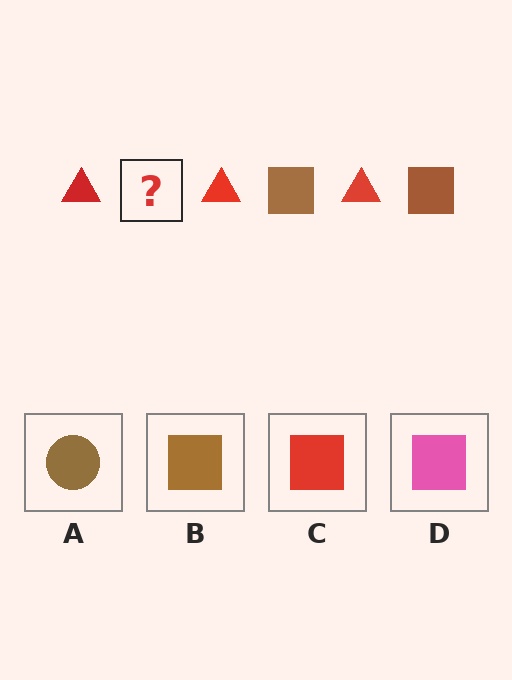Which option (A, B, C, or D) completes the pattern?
B.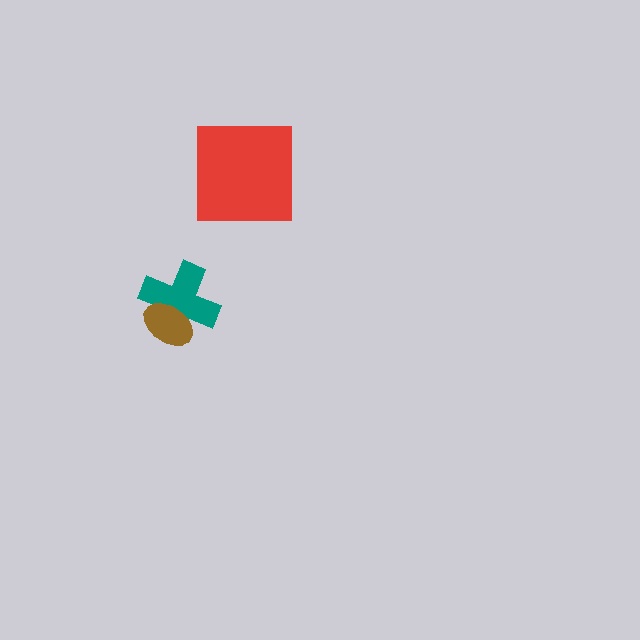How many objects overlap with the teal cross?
1 object overlaps with the teal cross.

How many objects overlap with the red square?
0 objects overlap with the red square.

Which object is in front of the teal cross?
The brown ellipse is in front of the teal cross.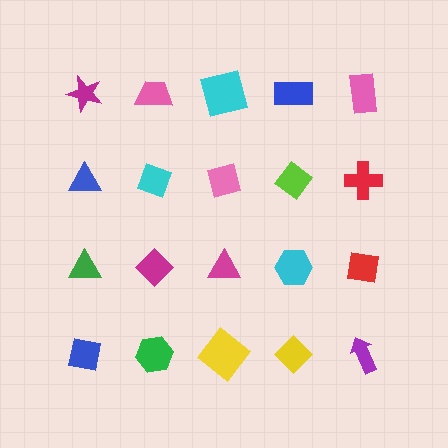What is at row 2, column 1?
A blue triangle.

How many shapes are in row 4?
5 shapes.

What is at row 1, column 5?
A pink rectangle.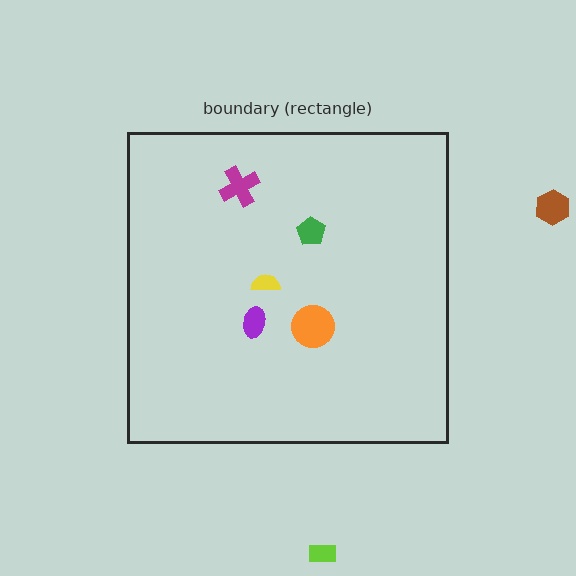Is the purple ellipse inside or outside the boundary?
Inside.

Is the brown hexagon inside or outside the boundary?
Outside.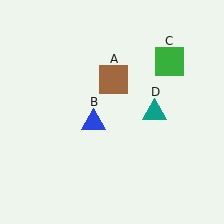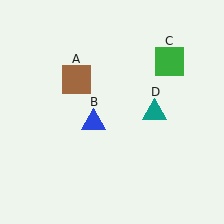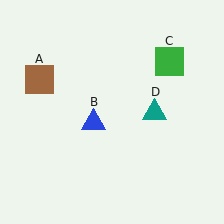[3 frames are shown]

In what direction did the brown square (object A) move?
The brown square (object A) moved left.